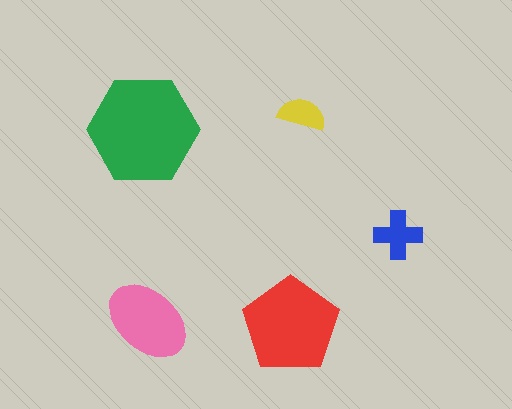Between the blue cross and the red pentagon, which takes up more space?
The red pentagon.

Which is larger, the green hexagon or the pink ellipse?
The green hexagon.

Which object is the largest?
The green hexagon.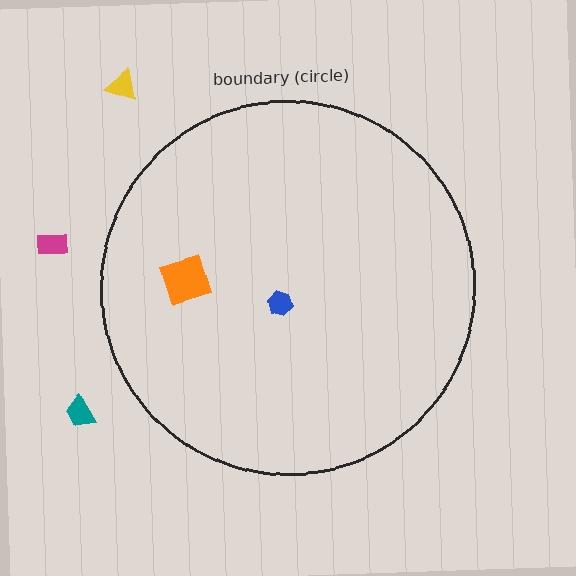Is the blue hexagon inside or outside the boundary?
Inside.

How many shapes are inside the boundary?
2 inside, 3 outside.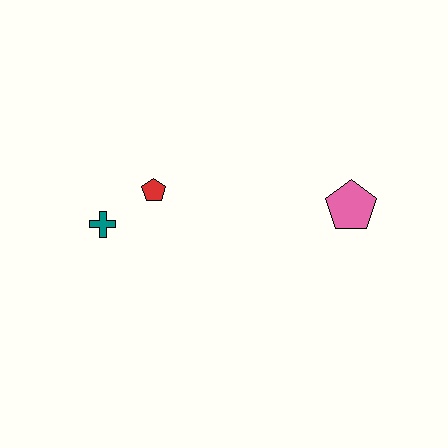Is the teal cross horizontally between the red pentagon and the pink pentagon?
No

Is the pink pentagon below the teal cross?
No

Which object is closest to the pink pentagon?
The red pentagon is closest to the pink pentagon.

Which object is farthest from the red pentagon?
The pink pentagon is farthest from the red pentagon.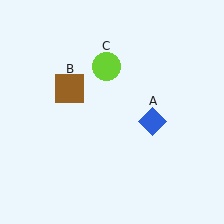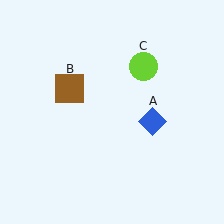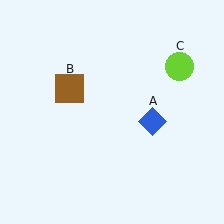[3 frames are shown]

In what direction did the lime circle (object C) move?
The lime circle (object C) moved right.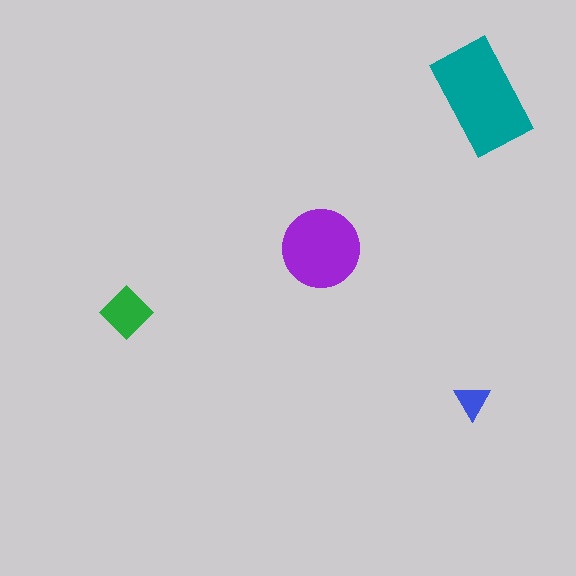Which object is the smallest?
The blue triangle.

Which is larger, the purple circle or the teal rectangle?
The teal rectangle.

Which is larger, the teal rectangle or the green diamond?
The teal rectangle.